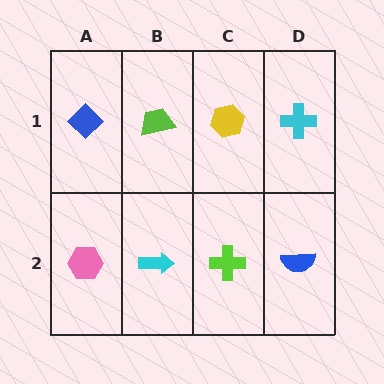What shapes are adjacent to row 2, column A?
A blue diamond (row 1, column A), a cyan arrow (row 2, column B).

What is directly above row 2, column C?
A yellow hexagon.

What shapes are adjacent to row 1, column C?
A lime cross (row 2, column C), a lime trapezoid (row 1, column B), a cyan cross (row 1, column D).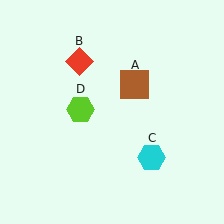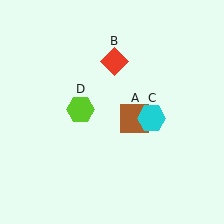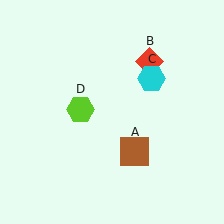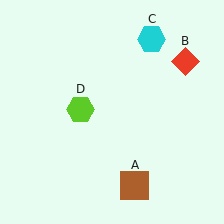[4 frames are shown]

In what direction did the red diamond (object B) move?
The red diamond (object B) moved right.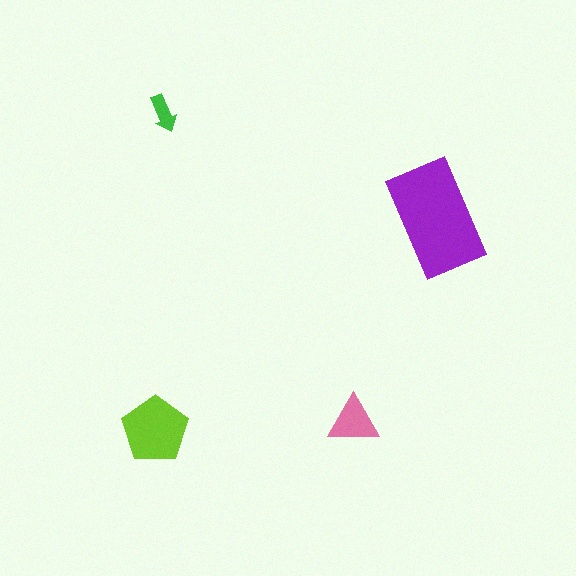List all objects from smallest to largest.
The green arrow, the pink triangle, the lime pentagon, the purple rectangle.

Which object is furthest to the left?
The lime pentagon is leftmost.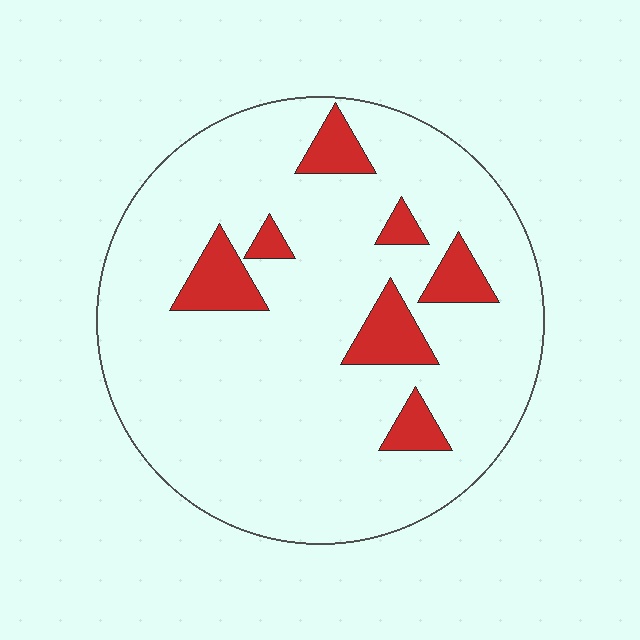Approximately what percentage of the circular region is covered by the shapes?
Approximately 15%.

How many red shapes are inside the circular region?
7.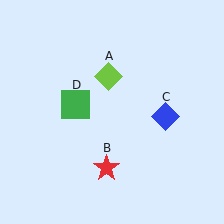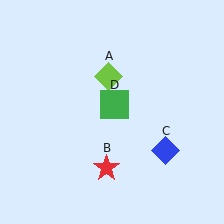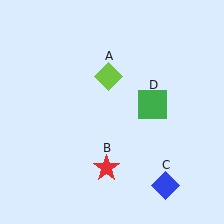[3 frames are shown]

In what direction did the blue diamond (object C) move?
The blue diamond (object C) moved down.